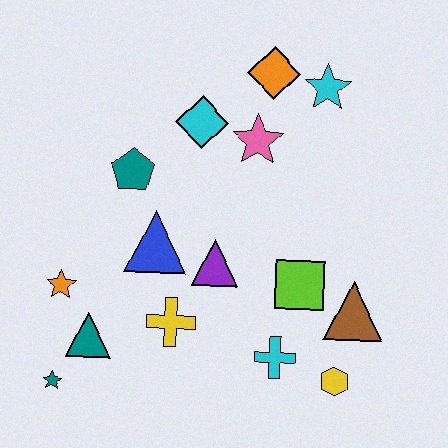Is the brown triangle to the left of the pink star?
No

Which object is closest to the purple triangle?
The blue triangle is closest to the purple triangle.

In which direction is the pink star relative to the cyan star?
The pink star is to the left of the cyan star.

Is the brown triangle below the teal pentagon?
Yes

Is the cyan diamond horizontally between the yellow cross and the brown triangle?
Yes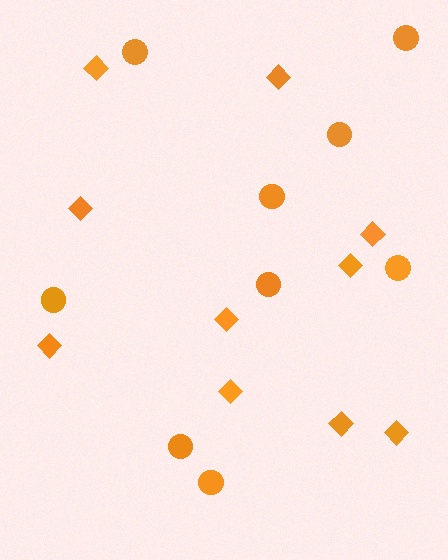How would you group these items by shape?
There are 2 groups: one group of circles (9) and one group of diamonds (10).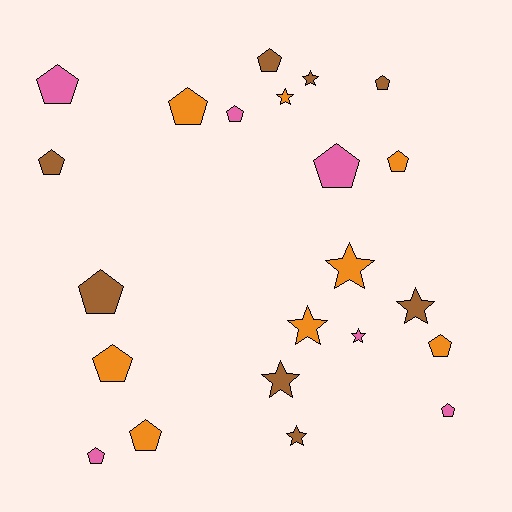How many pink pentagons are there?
There are 5 pink pentagons.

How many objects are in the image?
There are 22 objects.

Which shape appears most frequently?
Pentagon, with 14 objects.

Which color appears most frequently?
Brown, with 8 objects.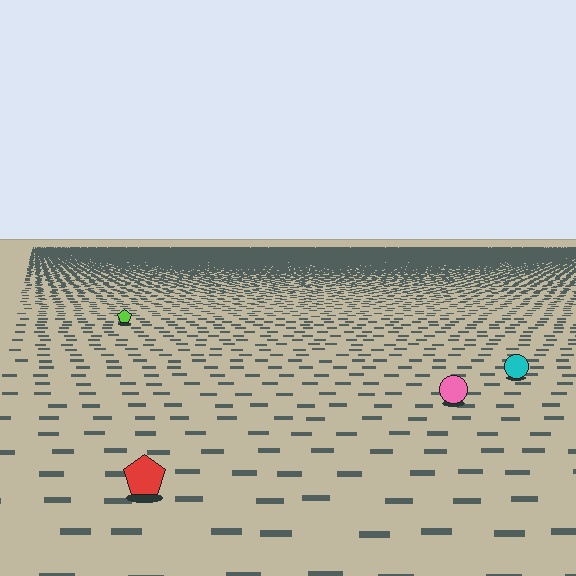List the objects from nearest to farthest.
From nearest to farthest: the red pentagon, the pink circle, the cyan circle, the lime pentagon.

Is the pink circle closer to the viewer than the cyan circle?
Yes. The pink circle is closer — you can tell from the texture gradient: the ground texture is coarser near it.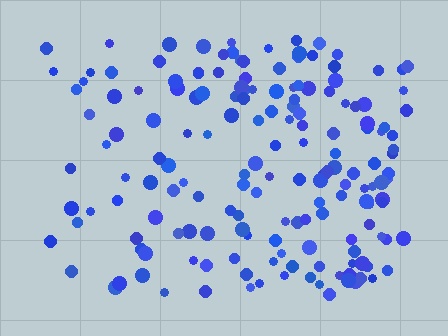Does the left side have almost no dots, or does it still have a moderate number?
Still a moderate number, just noticeably fewer than the right.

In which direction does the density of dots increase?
From left to right, with the right side densest.